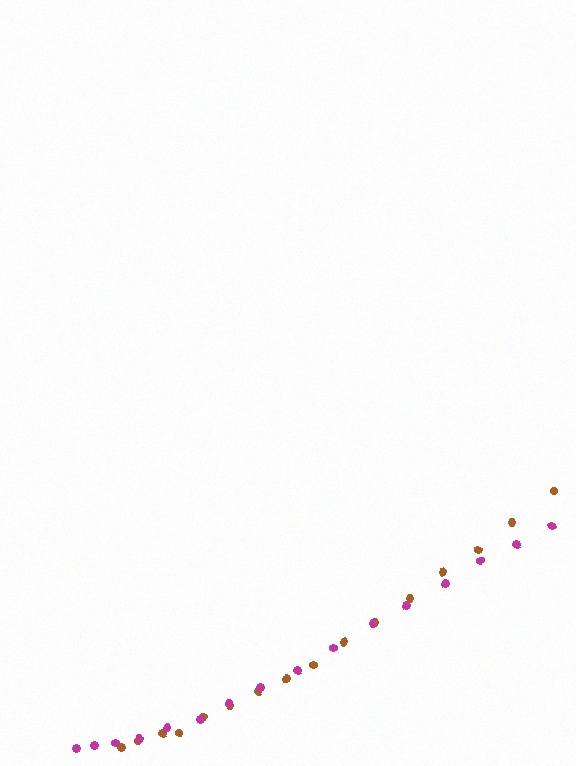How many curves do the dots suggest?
There are 2 distinct paths.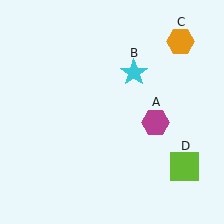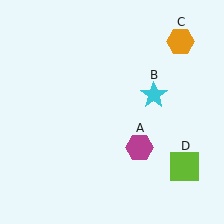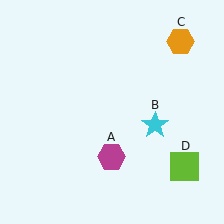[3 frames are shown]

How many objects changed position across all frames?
2 objects changed position: magenta hexagon (object A), cyan star (object B).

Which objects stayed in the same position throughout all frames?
Orange hexagon (object C) and lime square (object D) remained stationary.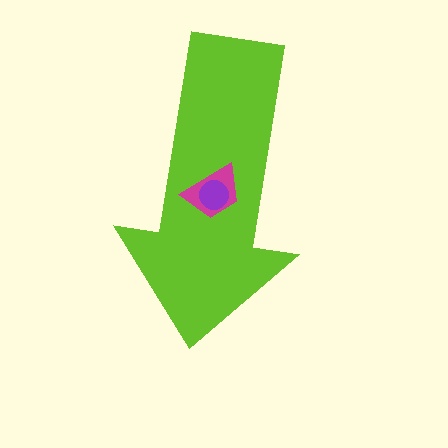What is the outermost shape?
The lime arrow.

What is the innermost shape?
The purple circle.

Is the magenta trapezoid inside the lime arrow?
Yes.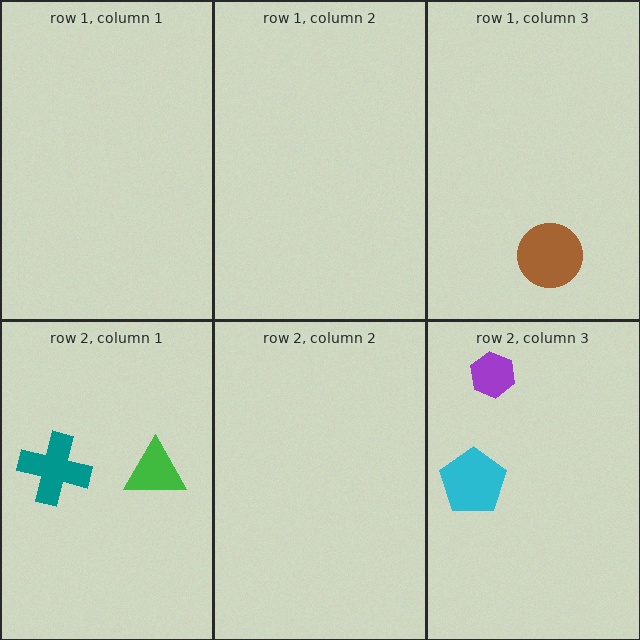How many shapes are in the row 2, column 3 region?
2.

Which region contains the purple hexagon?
The row 2, column 3 region.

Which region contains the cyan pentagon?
The row 2, column 3 region.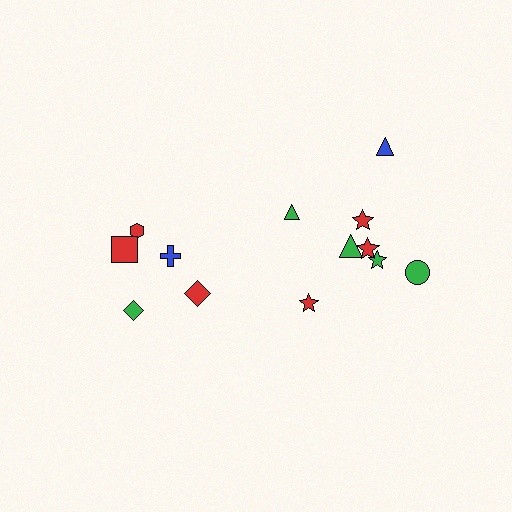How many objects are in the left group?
There are 5 objects.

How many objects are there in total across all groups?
There are 13 objects.